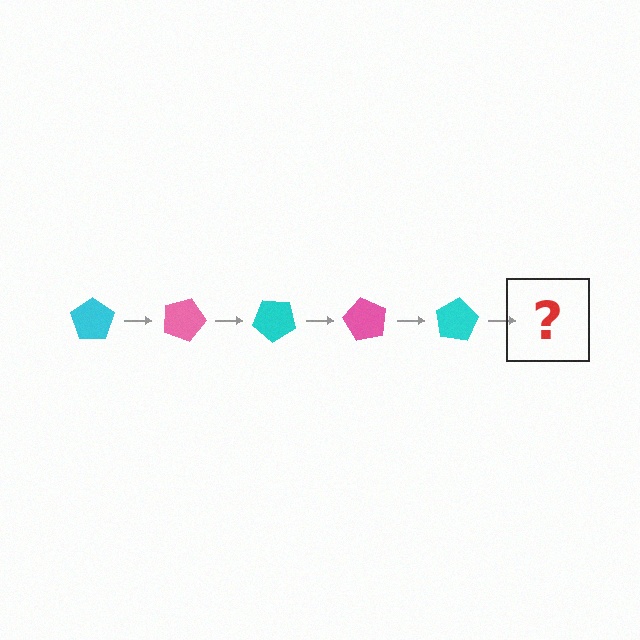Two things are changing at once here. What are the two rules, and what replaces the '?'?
The two rules are that it rotates 20 degrees each step and the color cycles through cyan and pink. The '?' should be a pink pentagon, rotated 100 degrees from the start.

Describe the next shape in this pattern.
It should be a pink pentagon, rotated 100 degrees from the start.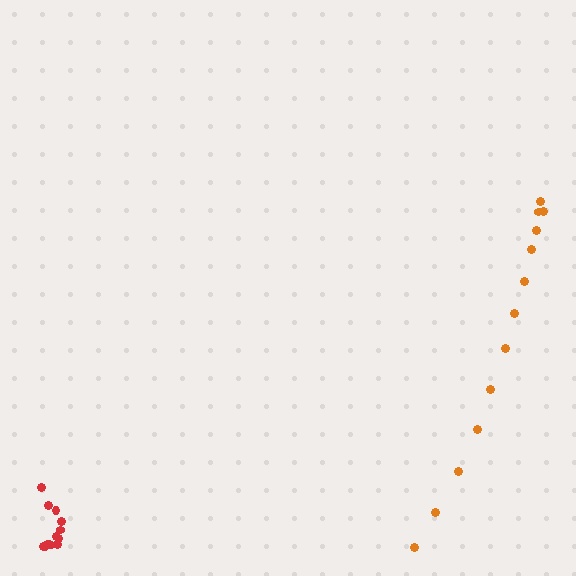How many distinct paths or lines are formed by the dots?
There are 2 distinct paths.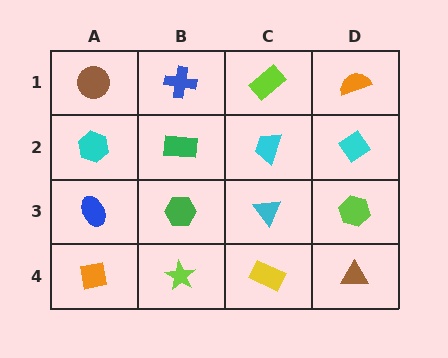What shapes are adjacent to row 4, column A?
A blue ellipse (row 3, column A), a lime star (row 4, column B).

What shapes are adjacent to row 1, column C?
A cyan trapezoid (row 2, column C), a blue cross (row 1, column B), an orange semicircle (row 1, column D).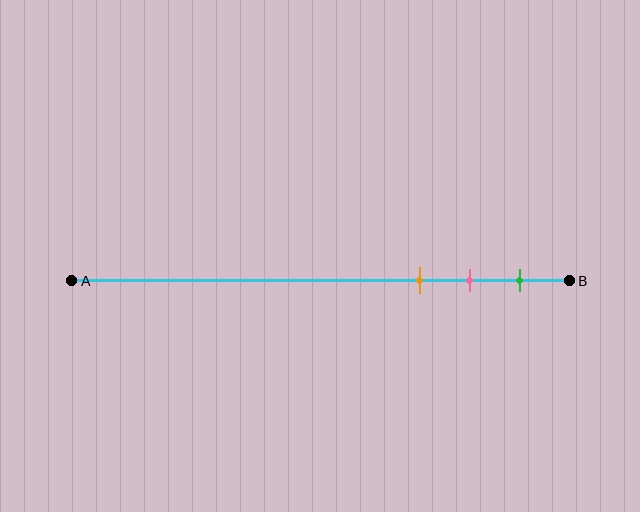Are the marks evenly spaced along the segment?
Yes, the marks are approximately evenly spaced.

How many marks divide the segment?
There are 3 marks dividing the segment.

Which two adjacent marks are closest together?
The pink and green marks are the closest adjacent pair.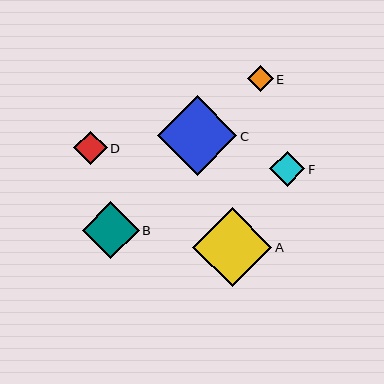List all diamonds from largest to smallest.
From largest to smallest: C, A, B, F, D, E.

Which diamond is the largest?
Diamond C is the largest with a size of approximately 79 pixels.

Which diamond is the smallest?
Diamond E is the smallest with a size of approximately 26 pixels.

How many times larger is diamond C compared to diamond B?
Diamond C is approximately 1.4 times the size of diamond B.